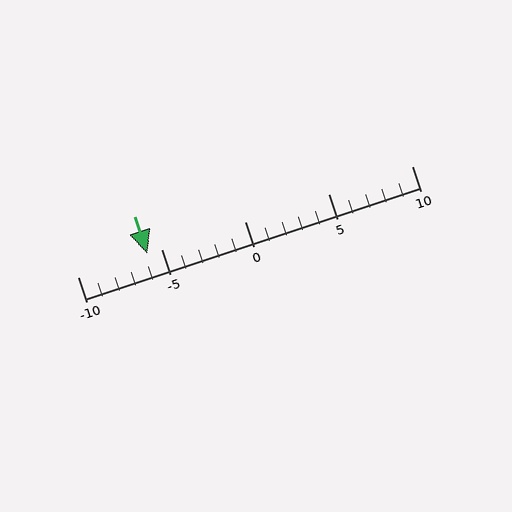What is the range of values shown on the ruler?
The ruler shows values from -10 to 10.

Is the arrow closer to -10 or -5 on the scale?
The arrow is closer to -5.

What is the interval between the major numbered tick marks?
The major tick marks are spaced 5 units apart.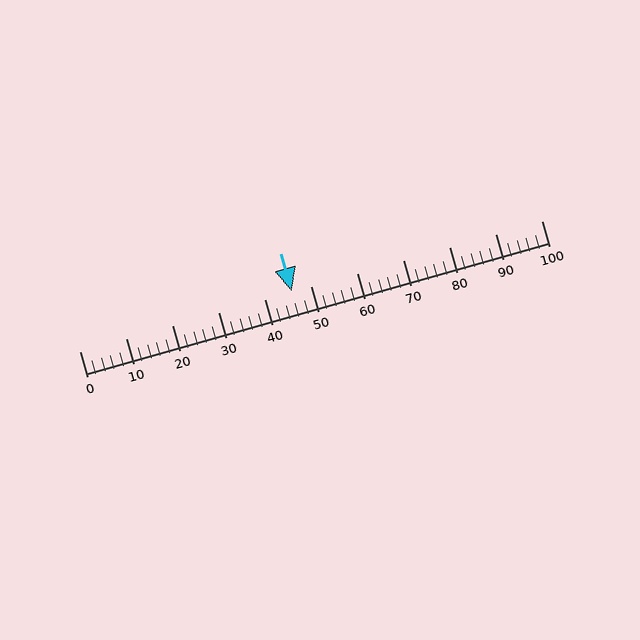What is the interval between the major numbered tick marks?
The major tick marks are spaced 10 units apart.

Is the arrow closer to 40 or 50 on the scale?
The arrow is closer to 50.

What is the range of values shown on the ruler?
The ruler shows values from 0 to 100.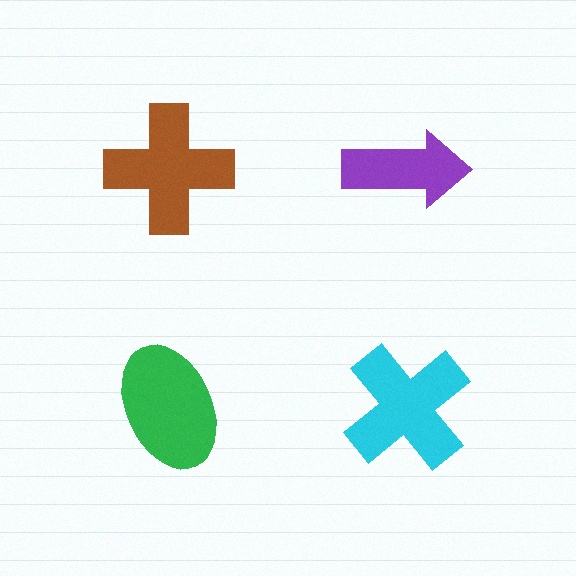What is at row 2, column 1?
A green ellipse.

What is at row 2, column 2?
A cyan cross.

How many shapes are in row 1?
2 shapes.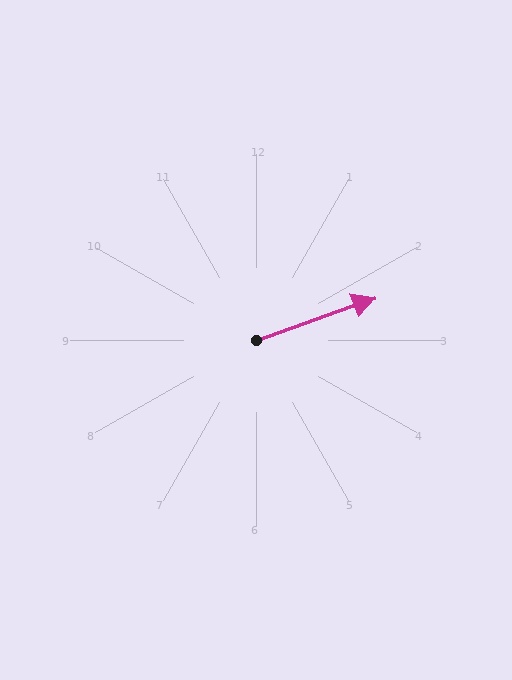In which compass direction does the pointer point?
East.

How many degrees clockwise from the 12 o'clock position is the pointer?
Approximately 70 degrees.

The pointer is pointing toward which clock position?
Roughly 2 o'clock.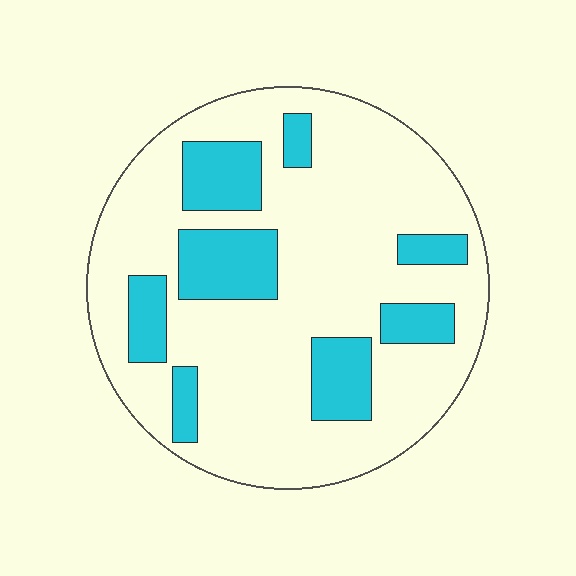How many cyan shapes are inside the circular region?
8.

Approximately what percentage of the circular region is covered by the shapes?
Approximately 25%.